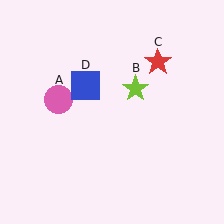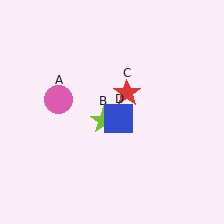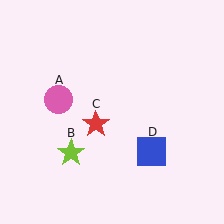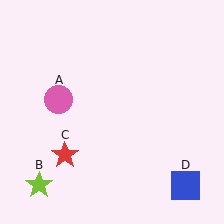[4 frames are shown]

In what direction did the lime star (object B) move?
The lime star (object B) moved down and to the left.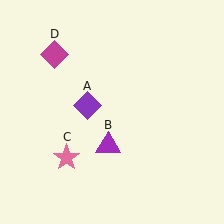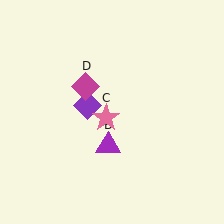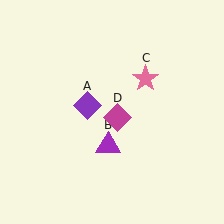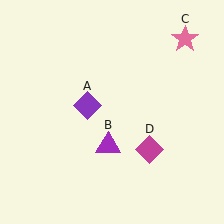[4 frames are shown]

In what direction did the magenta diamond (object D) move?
The magenta diamond (object D) moved down and to the right.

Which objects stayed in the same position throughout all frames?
Purple diamond (object A) and purple triangle (object B) remained stationary.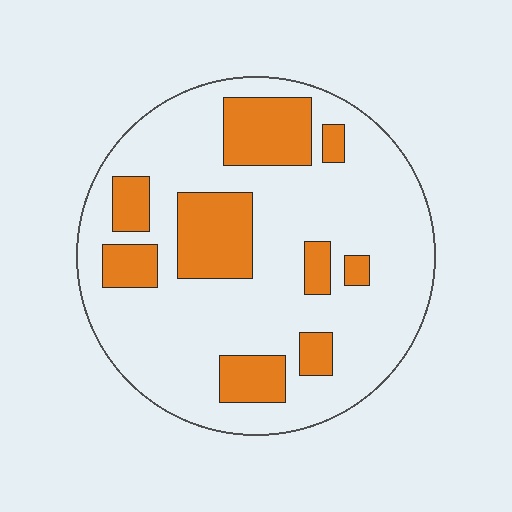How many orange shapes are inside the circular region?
9.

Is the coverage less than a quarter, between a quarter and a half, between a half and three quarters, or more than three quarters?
Less than a quarter.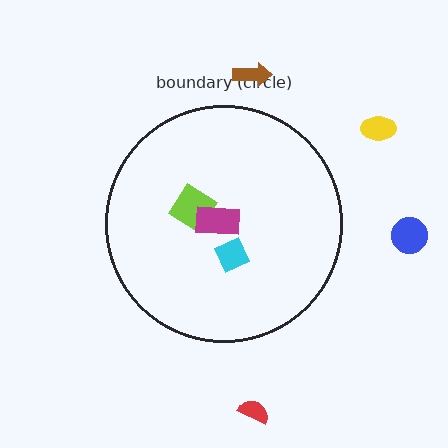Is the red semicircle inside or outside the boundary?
Outside.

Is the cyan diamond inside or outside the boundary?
Inside.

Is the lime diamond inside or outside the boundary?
Inside.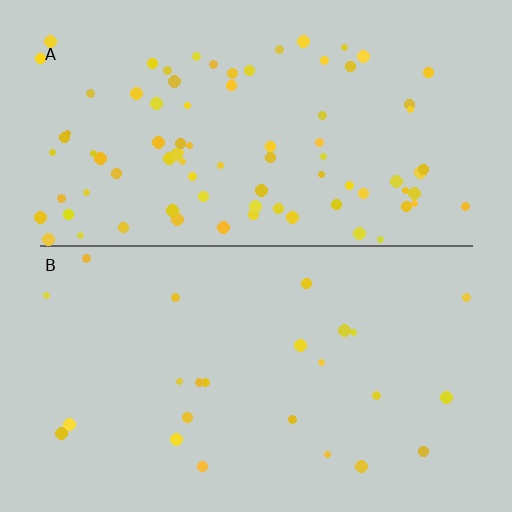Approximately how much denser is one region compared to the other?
Approximately 3.5× — region A over region B.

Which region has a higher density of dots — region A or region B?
A (the top).